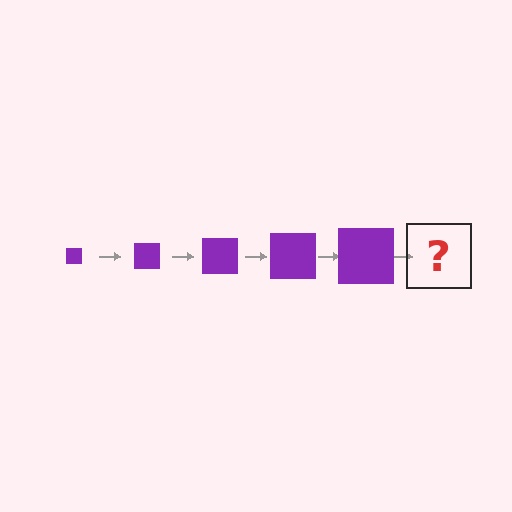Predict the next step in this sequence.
The next step is a purple square, larger than the previous one.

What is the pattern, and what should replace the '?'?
The pattern is that the square gets progressively larger each step. The '?' should be a purple square, larger than the previous one.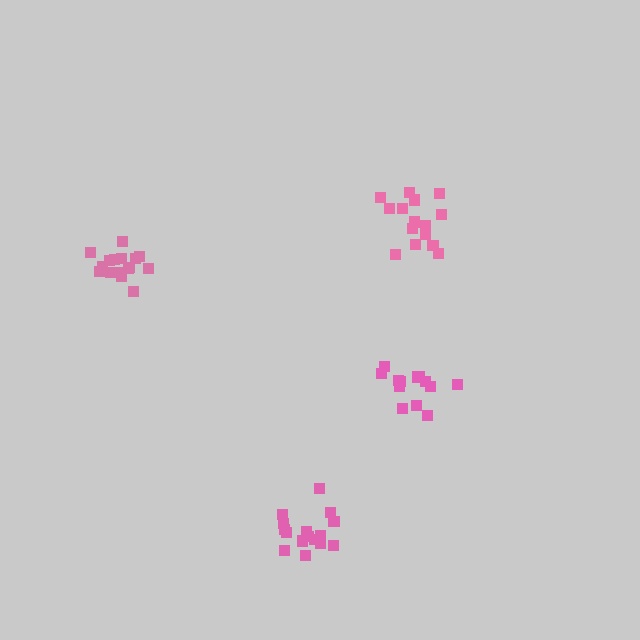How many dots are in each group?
Group 1: 13 dots, Group 2: 16 dots, Group 3: 16 dots, Group 4: 16 dots (61 total).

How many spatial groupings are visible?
There are 4 spatial groupings.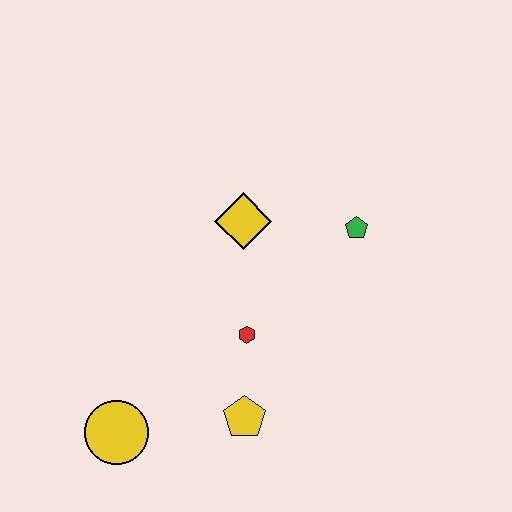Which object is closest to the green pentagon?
The yellow diamond is closest to the green pentagon.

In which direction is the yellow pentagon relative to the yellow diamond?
The yellow pentagon is below the yellow diamond.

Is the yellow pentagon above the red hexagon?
No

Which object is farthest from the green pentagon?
The yellow circle is farthest from the green pentagon.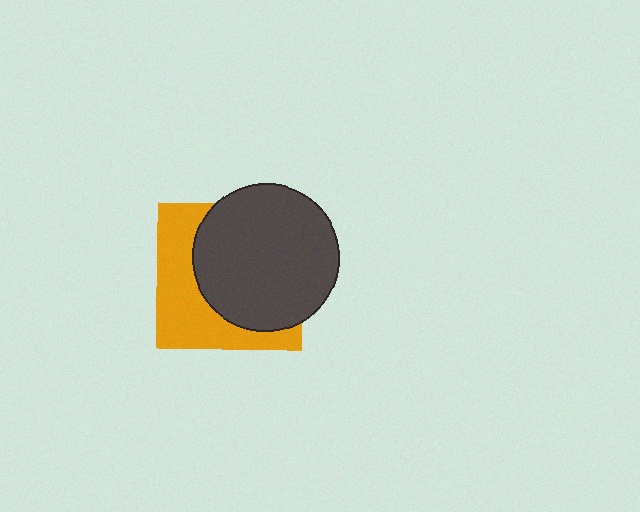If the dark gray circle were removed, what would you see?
You would see the complete orange square.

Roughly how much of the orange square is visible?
A small part of it is visible (roughly 41%).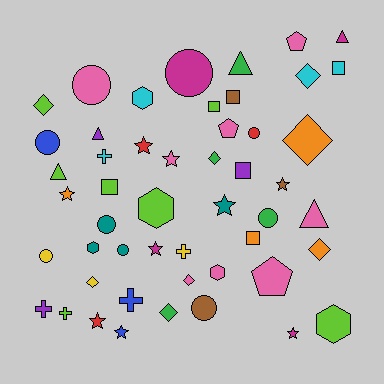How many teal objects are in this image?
There are 4 teal objects.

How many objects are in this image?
There are 50 objects.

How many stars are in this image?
There are 9 stars.